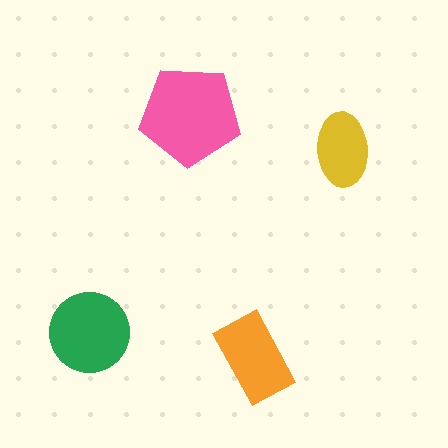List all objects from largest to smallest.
The pink pentagon, the green circle, the orange rectangle, the yellow ellipse.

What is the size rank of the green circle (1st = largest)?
2nd.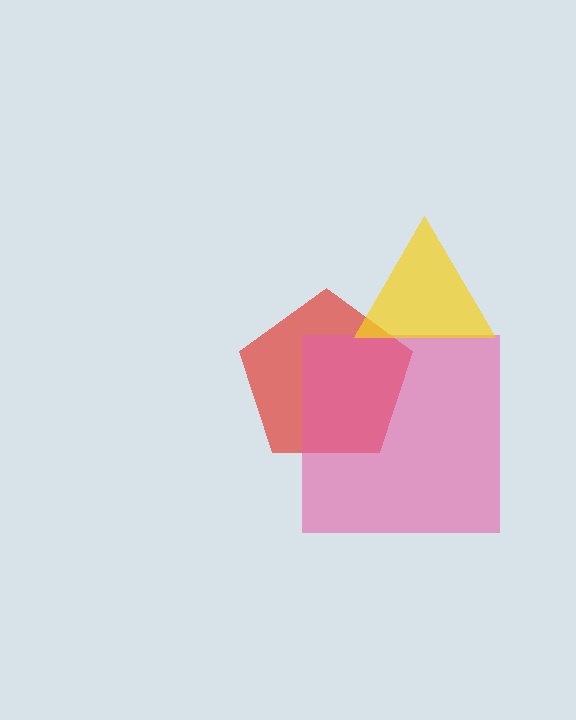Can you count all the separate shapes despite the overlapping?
Yes, there are 3 separate shapes.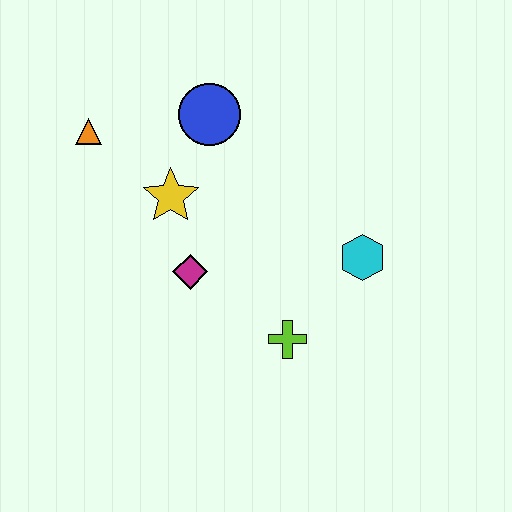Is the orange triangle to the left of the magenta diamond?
Yes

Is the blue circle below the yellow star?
No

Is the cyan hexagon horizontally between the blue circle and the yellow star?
No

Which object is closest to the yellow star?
The magenta diamond is closest to the yellow star.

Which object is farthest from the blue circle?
The lime cross is farthest from the blue circle.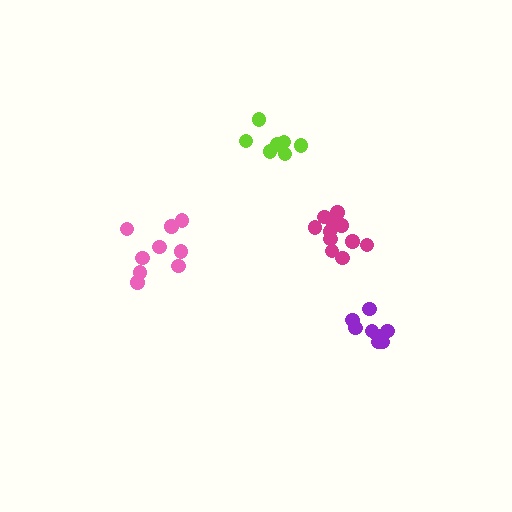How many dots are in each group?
Group 1: 8 dots, Group 2: 9 dots, Group 3: 11 dots, Group 4: 7 dots (35 total).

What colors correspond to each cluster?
The clusters are colored: purple, pink, magenta, lime.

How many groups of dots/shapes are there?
There are 4 groups.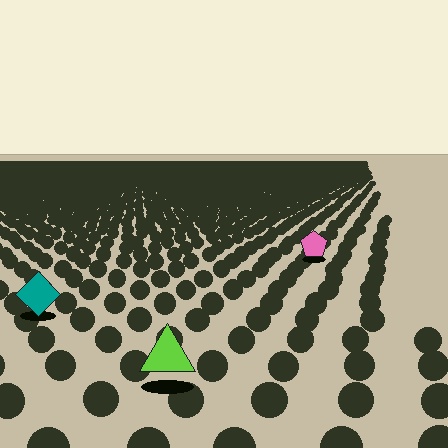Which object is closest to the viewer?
The lime triangle is closest. The texture marks near it are larger and more spread out.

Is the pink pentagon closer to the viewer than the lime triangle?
No. The lime triangle is closer — you can tell from the texture gradient: the ground texture is coarser near it.